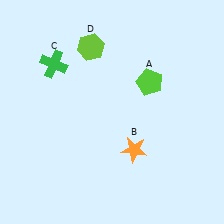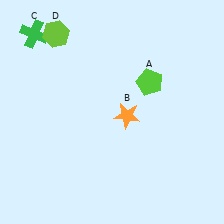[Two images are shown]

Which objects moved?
The objects that moved are: the orange star (B), the green cross (C), the lime hexagon (D).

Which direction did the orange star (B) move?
The orange star (B) moved up.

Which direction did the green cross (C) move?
The green cross (C) moved up.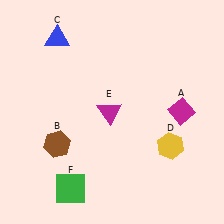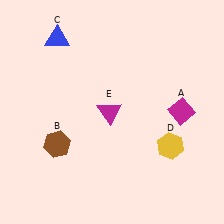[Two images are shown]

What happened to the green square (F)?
The green square (F) was removed in Image 2. It was in the bottom-left area of Image 1.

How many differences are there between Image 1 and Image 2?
There is 1 difference between the two images.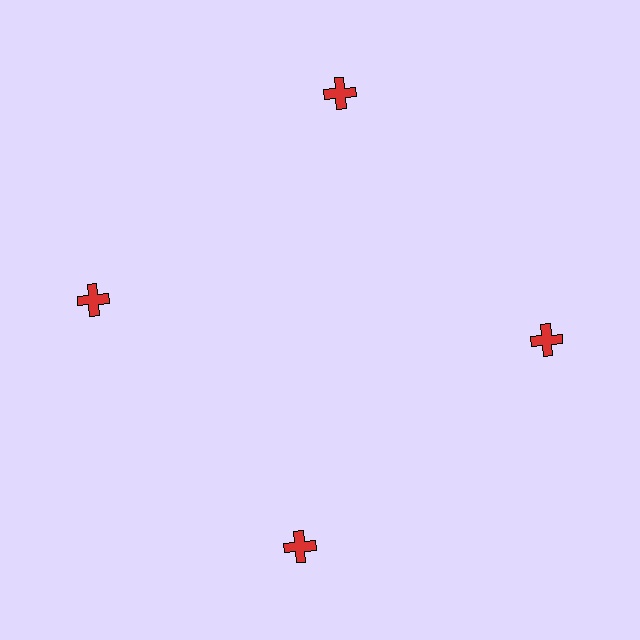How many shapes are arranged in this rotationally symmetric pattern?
There are 4 shapes, arranged in 4 groups of 1.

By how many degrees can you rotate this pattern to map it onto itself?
The pattern maps onto itself every 90 degrees of rotation.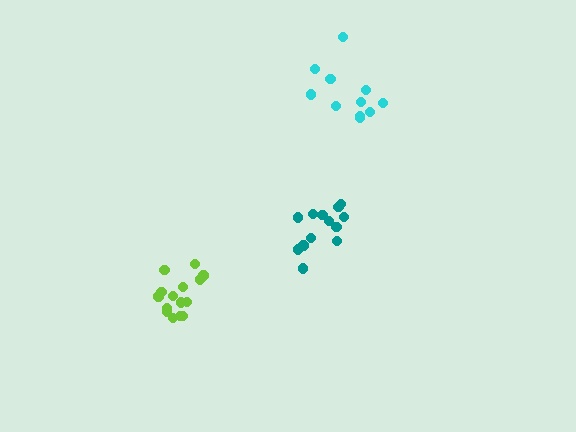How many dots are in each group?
Group 1: 13 dots, Group 2: 15 dots, Group 3: 11 dots (39 total).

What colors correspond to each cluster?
The clusters are colored: teal, lime, cyan.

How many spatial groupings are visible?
There are 3 spatial groupings.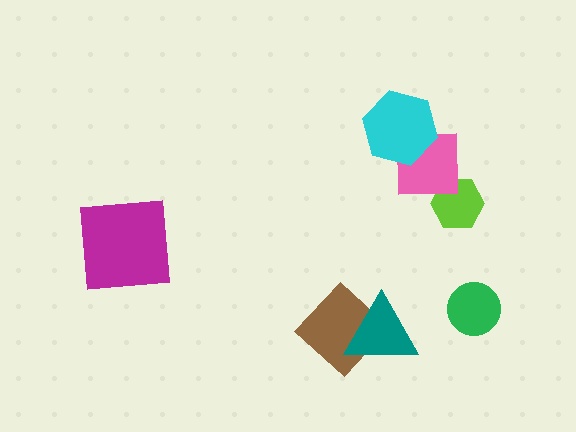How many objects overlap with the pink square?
2 objects overlap with the pink square.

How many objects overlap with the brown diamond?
1 object overlaps with the brown diamond.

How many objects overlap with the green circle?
0 objects overlap with the green circle.